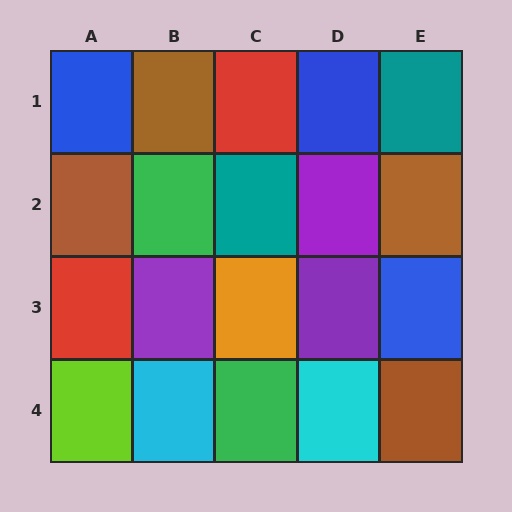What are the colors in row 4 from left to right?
Lime, cyan, green, cyan, brown.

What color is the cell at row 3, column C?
Orange.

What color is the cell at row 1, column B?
Brown.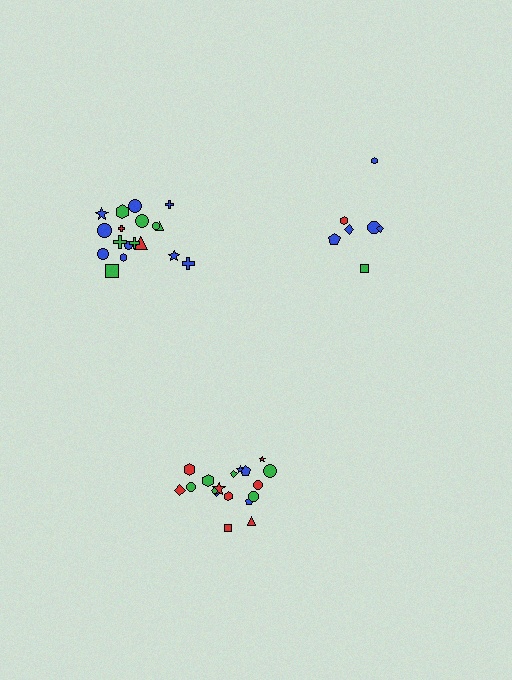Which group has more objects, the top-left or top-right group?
The top-left group.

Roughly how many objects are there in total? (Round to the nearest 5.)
Roughly 45 objects in total.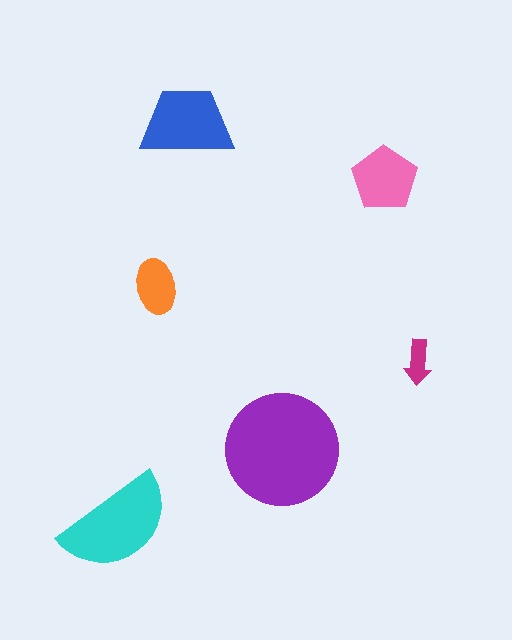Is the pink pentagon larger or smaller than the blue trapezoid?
Smaller.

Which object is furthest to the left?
The cyan semicircle is leftmost.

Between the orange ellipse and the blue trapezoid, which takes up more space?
The blue trapezoid.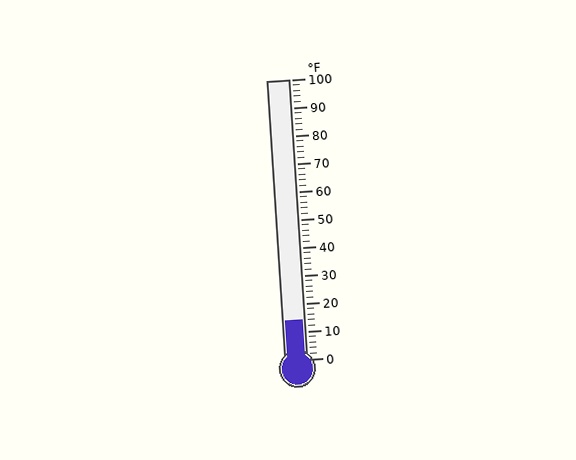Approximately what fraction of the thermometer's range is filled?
The thermometer is filled to approximately 15% of its range.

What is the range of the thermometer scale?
The thermometer scale ranges from 0°F to 100°F.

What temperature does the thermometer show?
The thermometer shows approximately 14°F.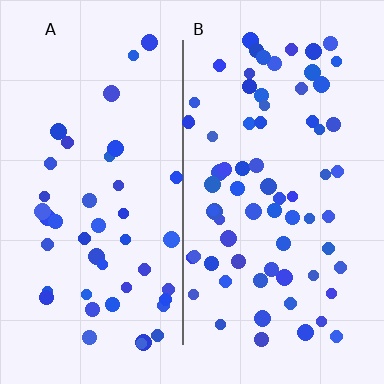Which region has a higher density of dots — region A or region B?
B (the right).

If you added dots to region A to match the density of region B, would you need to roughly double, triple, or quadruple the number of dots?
Approximately double.